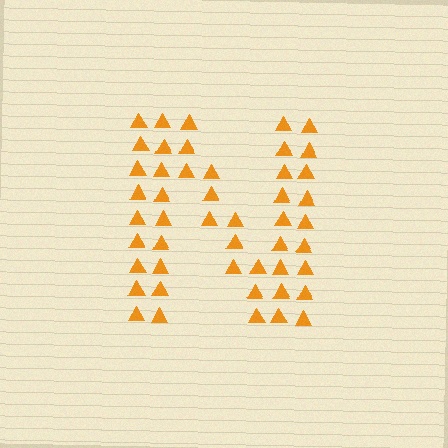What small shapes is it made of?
It is made of small triangles.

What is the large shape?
The large shape is the letter N.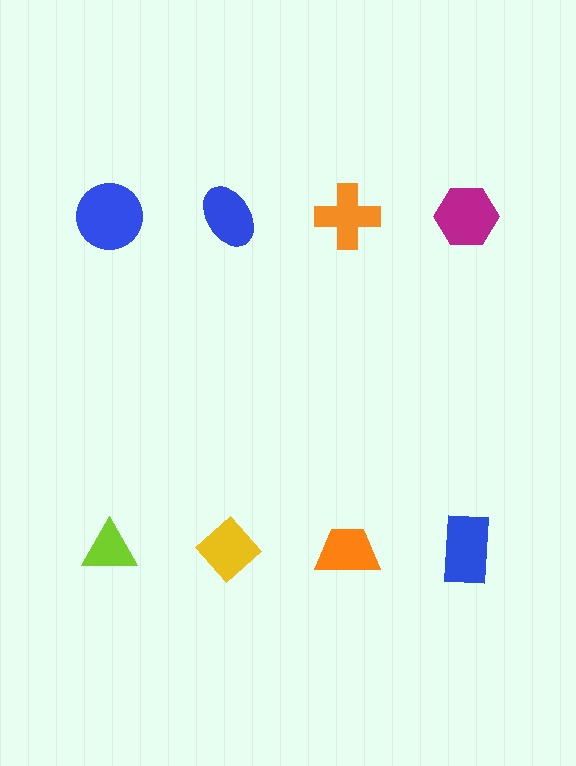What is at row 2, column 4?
A blue rectangle.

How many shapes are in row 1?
4 shapes.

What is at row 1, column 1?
A blue circle.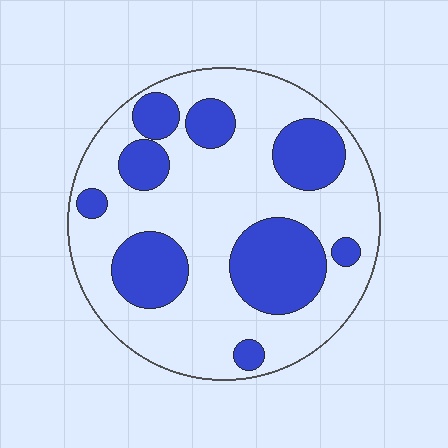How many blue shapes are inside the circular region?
9.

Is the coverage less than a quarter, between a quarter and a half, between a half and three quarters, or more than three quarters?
Between a quarter and a half.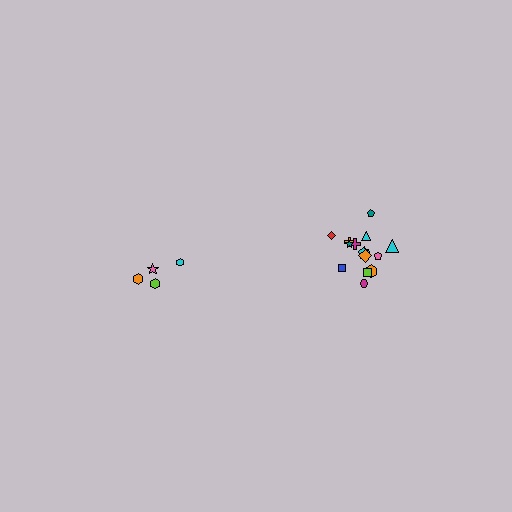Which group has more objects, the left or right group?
The right group.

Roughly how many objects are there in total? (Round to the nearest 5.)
Roughly 20 objects in total.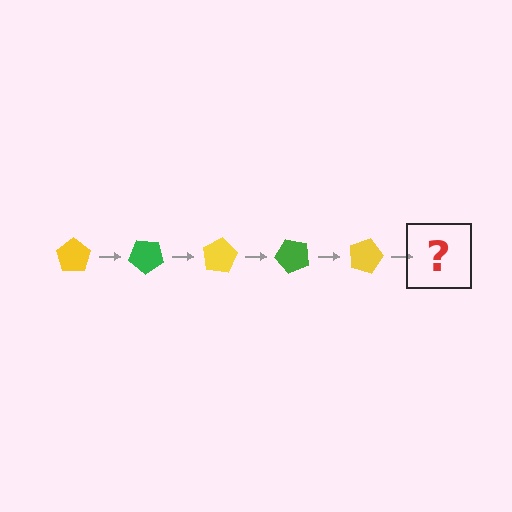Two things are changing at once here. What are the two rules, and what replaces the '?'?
The two rules are that it rotates 40 degrees each step and the color cycles through yellow and green. The '?' should be a green pentagon, rotated 200 degrees from the start.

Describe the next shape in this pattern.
It should be a green pentagon, rotated 200 degrees from the start.